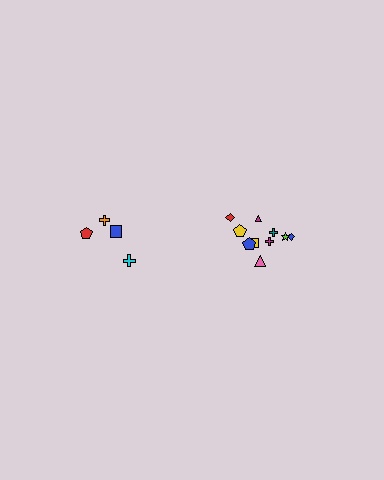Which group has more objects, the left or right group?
The right group.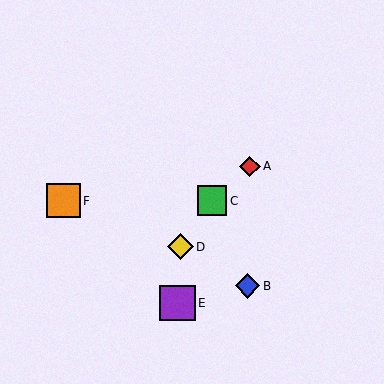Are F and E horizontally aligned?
No, F is at y≈201 and E is at y≈303.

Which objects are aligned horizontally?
Objects C, F are aligned horizontally.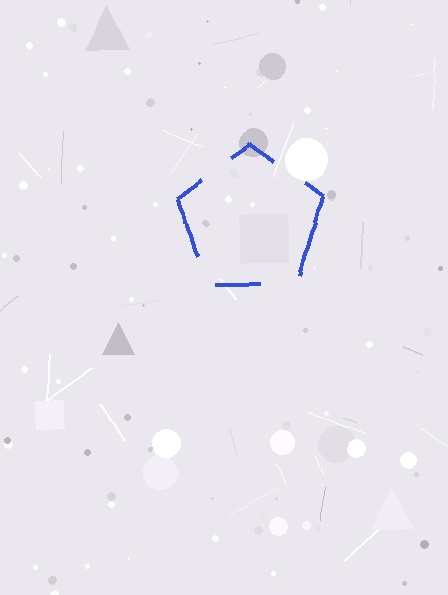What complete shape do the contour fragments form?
The contour fragments form a pentagon.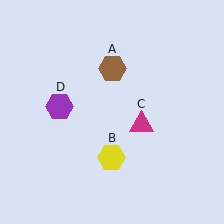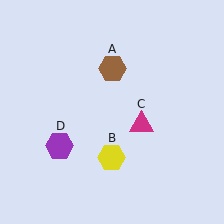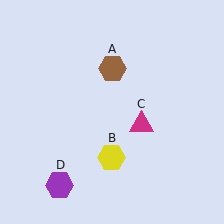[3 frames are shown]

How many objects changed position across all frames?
1 object changed position: purple hexagon (object D).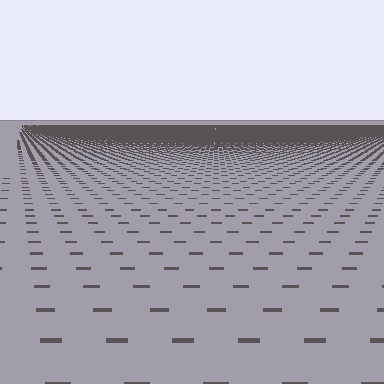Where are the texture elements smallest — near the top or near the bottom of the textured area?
Near the top.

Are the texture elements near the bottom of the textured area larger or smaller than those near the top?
Larger. Near the bottom, elements are closer to the viewer and appear at a bigger on-screen size.